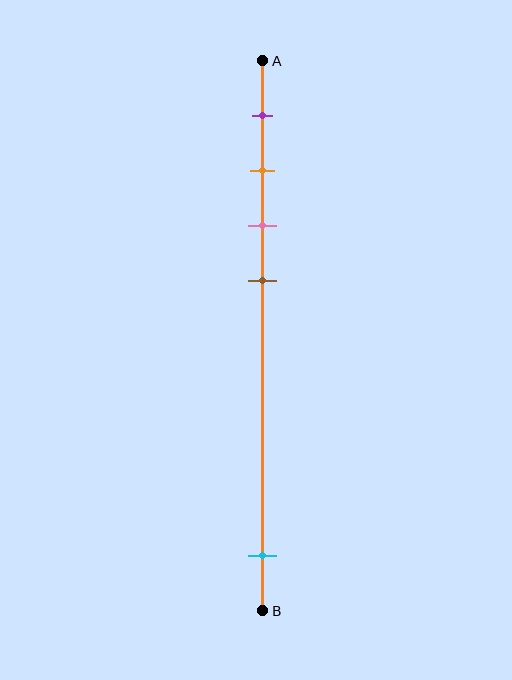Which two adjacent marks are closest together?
The orange and pink marks are the closest adjacent pair.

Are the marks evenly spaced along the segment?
No, the marks are not evenly spaced.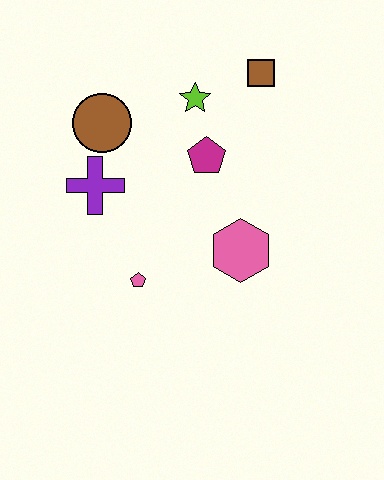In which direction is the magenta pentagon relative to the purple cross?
The magenta pentagon is to the right of the purple cross.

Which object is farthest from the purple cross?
The brown square is farthest from the purple cross.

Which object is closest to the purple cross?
The brown circle is closest to the purple cross.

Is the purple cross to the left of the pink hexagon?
Yes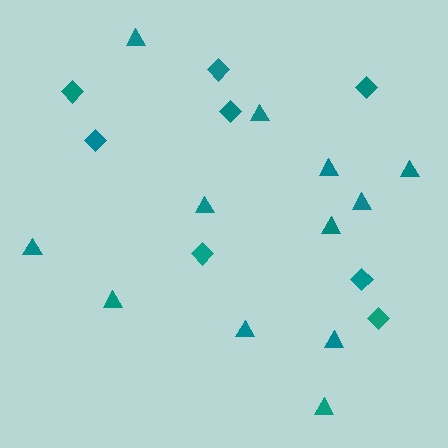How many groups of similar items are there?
There are 2 groups: one group of triangles (12) and one group of diamonds (8).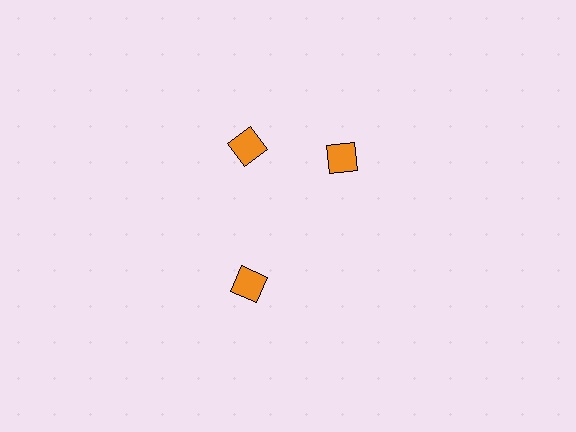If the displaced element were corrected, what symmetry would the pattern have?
It would have 3-fold rotational symmetry — the pattern would map onto itself every 120 degrees.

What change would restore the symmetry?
The symmetry would be restored by rotating it back into even spacing with its neighbors so that all 3 diamonds sit at equal angles and equal distance from the center.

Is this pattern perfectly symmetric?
No. The 3 orange diamonds are arranged in a ring, but one element near the 3 o'clock position is rotated out of alignment along the ring, breaking the 3-fold rotational symmetry.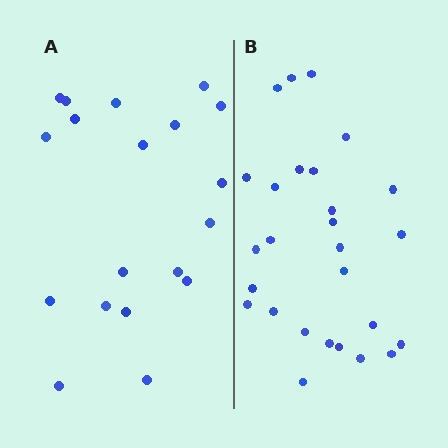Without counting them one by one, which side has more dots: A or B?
Region B (the right region) has more dots.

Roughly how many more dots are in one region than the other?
Region B has roughly 8 or so more dots than region A.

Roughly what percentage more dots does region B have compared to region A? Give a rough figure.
About 40% more.